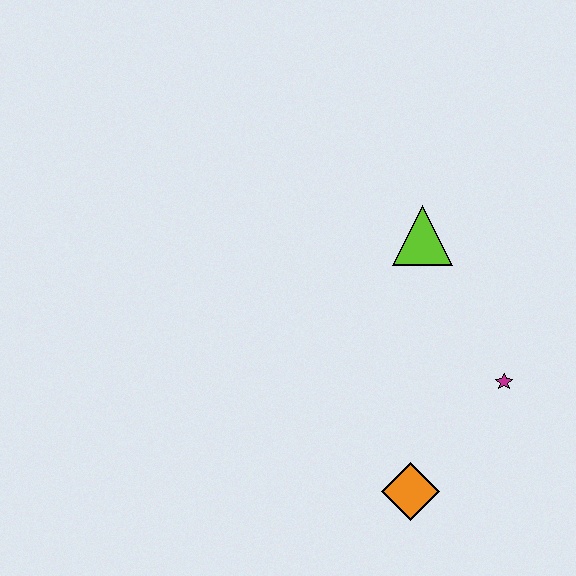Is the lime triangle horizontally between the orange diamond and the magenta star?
Yes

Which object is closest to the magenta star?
The orange diamond is closest to the magenta star.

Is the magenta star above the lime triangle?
No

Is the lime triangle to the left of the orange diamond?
No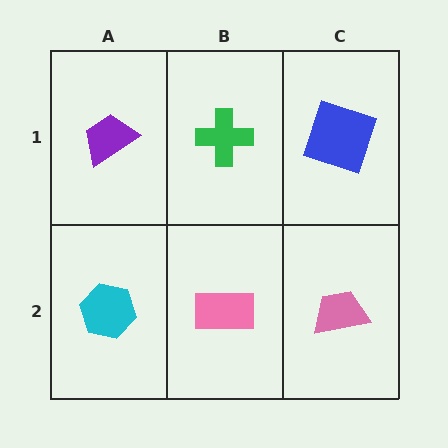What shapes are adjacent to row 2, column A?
A purple trapezoid (row 1, column A), a pink rectangle (row 2, column B).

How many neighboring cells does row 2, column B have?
3.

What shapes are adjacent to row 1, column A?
A cyan hexagon (row 2, column A), a green cross (row 1, column B).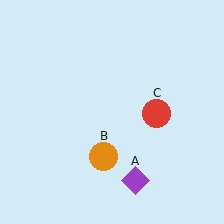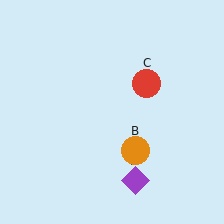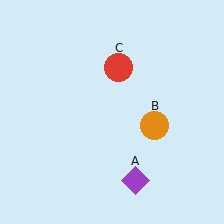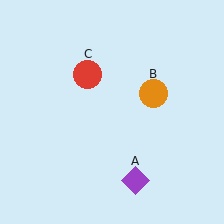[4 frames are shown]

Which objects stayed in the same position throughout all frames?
Purple diamond (object A) remained stationary.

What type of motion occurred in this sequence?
The orange circle (object B), red circle (object C) rotated counterclockwise around the center of the scene.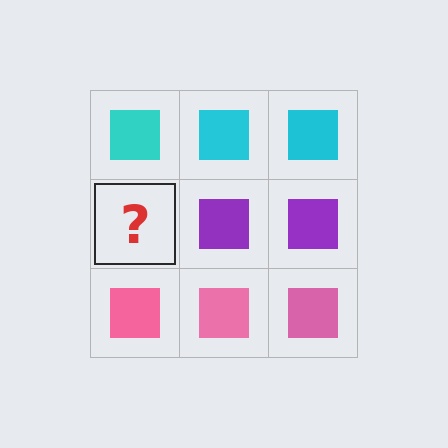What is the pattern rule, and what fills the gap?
The rule is that each row has a consistent color. The gap should be filled with a purple square.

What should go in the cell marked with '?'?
The missing cell should contain a purple square.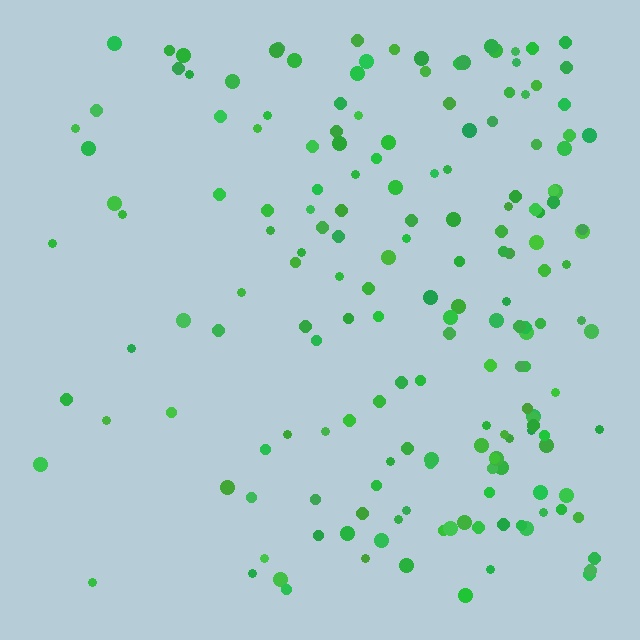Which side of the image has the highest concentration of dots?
The right.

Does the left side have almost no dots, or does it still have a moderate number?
Still a moderate number, just noticeably fewer than the right.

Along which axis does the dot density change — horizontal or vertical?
Horizontal.